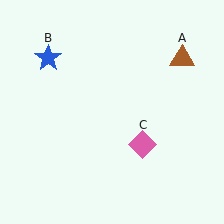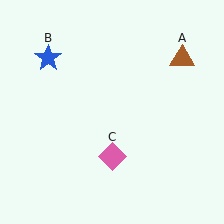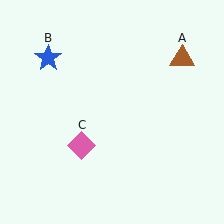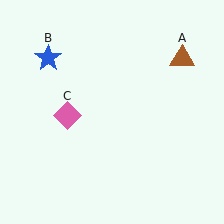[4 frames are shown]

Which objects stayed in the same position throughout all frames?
Brown triangle (object A) and blue star (object B) remained stationary.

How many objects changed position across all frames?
1 object changed position: pink diamond (object C).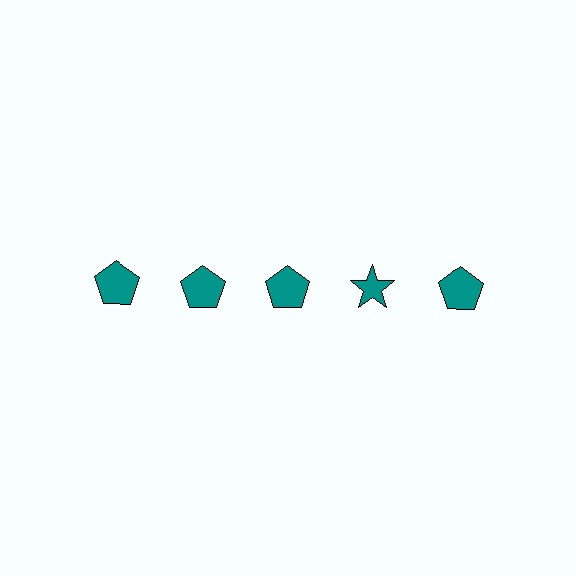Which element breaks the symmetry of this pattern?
The teal star in the top row, second from right column breaks the symmetry. All other shapes are teal pentagons.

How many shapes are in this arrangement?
There are 5 shapes arranged in a grid pattern.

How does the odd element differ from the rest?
It has a different shape: star instead of pentagon.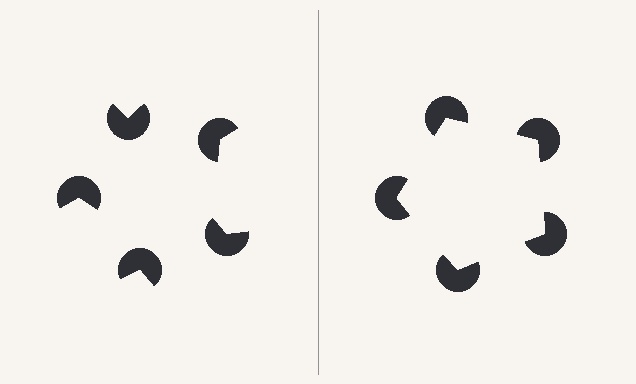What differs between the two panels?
The pac-man discs are positioned identically on both sides; only the wedge orientations differ. On the right they align to a pentagon; on the left they are misaligned.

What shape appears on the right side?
An illusory pentagon.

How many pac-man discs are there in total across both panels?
10 — 5 on each side.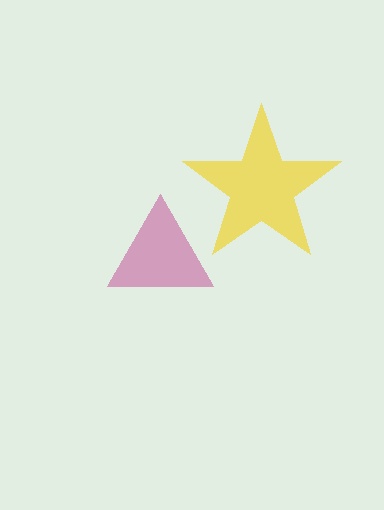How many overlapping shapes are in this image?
There are 2 overlapping shapes in the image.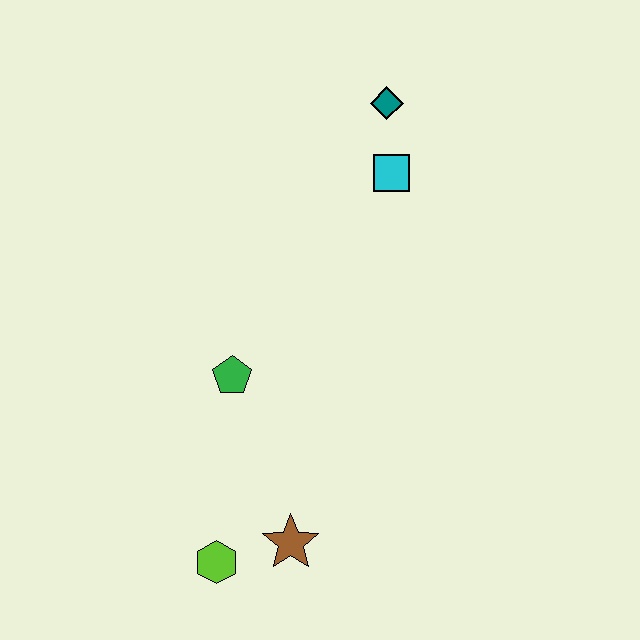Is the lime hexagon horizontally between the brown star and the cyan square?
No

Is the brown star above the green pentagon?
No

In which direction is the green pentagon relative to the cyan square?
The green pentagon is below the cyan square.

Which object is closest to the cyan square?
The teal diamond is closest to the cyan square.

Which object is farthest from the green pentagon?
The teal diamond is farthest from the green pentagon.